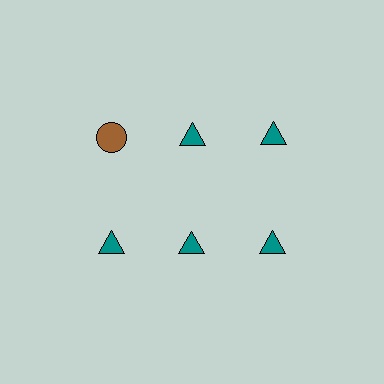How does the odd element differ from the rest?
It differs in both color (brown instead of teal) and shape (circle instead of triangle).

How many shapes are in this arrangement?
There are 6 shapes arranged in a grid pattern.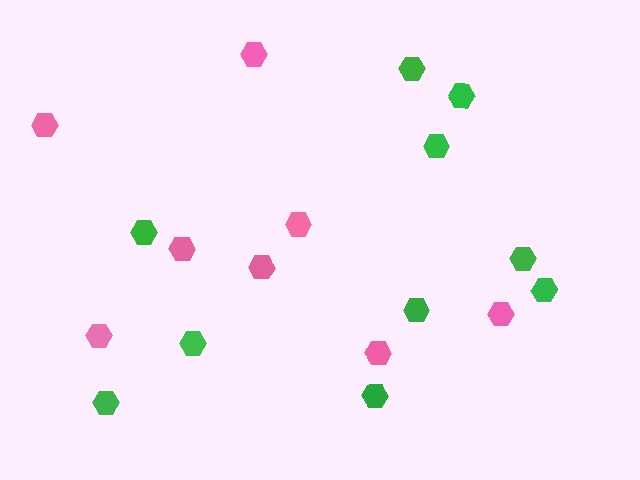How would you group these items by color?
There are 2 groups: one group of green hexagons (10) and one group of pink hexagons (8).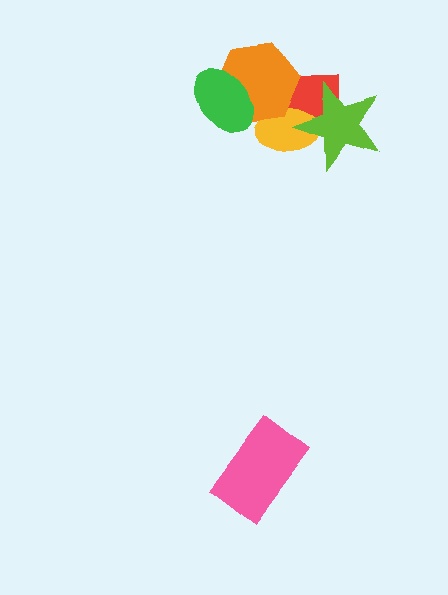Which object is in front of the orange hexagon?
The green ellipse is in front of the orange hexagon.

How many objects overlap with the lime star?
2 objects overlap with the lime star.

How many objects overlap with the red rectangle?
3 objects overlap with the red rectangle.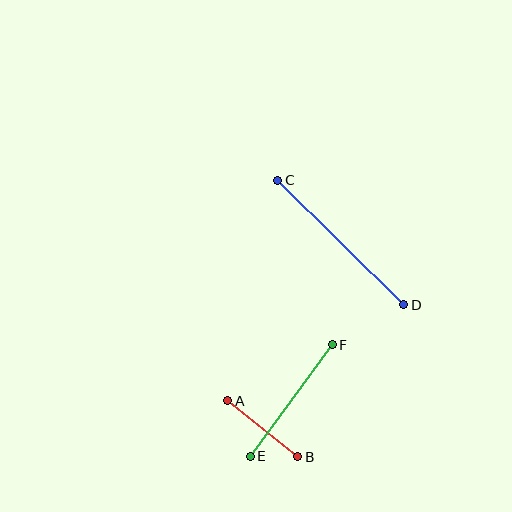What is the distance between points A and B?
The distance is approximately 89 pixels.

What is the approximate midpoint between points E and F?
The midpoint is at approximately (291, 400) pixels.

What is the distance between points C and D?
The distance is approximately 177 pixels.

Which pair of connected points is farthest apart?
Points C and D are farthest apart.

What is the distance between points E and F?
The distance is approximately 138 pixels.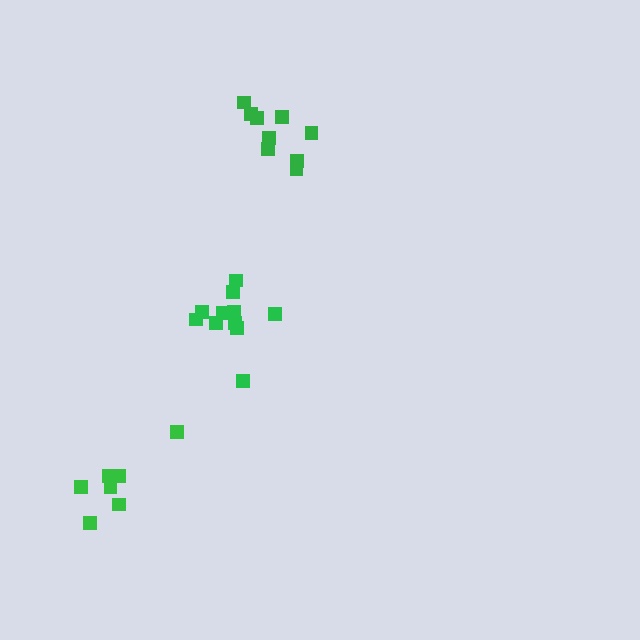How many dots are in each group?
Group 1: 7 dots, Group 2: 11 dots, Group 3: 9 dots (27 total).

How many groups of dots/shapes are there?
There are 3 groups.